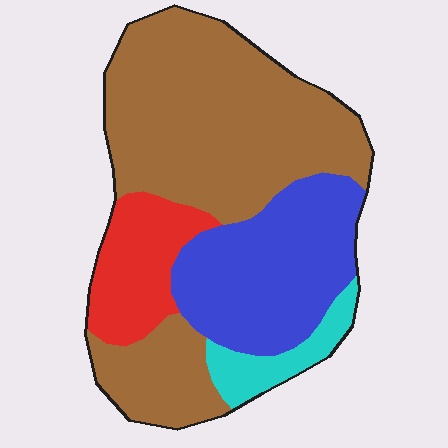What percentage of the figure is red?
Red takes up less than a quarter of the figure.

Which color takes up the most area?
Brown, at roughly 55%.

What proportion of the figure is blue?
Blue takes up about one quarter (1/4) of the figure.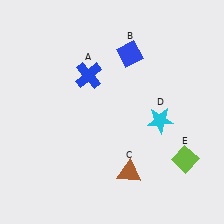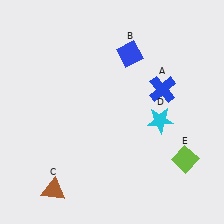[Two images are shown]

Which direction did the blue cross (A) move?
The blue cross (A) moved right.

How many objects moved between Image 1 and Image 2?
2 objects moved between the two images.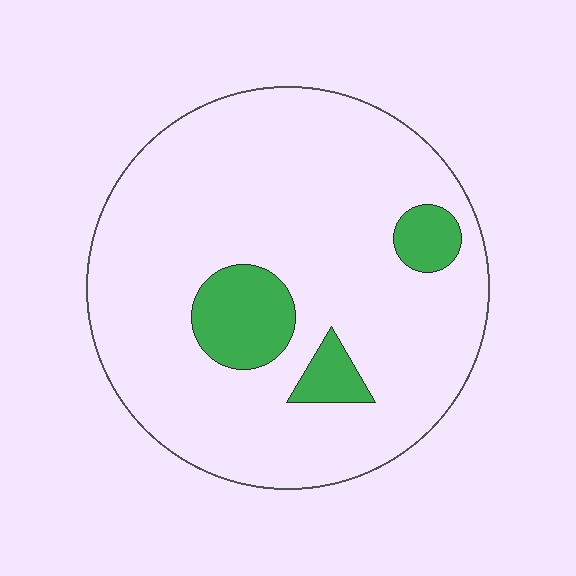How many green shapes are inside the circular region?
3.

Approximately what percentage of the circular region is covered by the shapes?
Approximately 10%.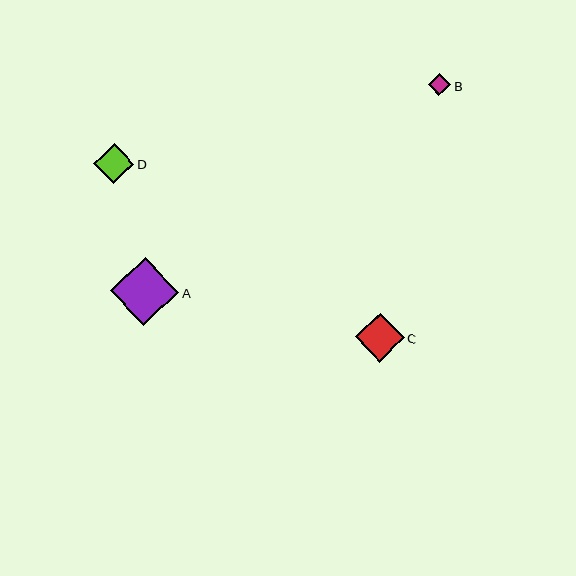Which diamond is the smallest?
Diamond B is the smallest with a size of approximately 22 pixels.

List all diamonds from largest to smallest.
From largest to smallest: A, C, D, B.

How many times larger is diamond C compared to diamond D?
Diamond C is approximately 1.2 times the size of diamond D.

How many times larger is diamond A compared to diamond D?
Diamond A is approximately 1.7 times the size of diamond D.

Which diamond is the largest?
Diamond A is the largest with a size of approximately 68 pixels.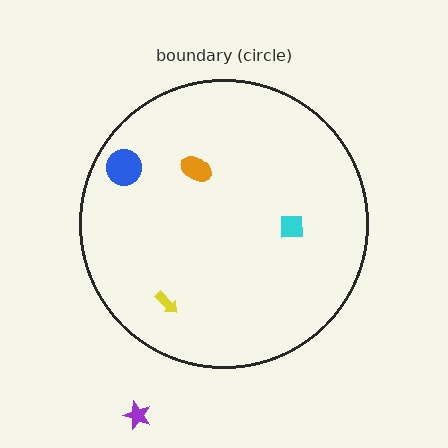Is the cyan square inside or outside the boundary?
Inside.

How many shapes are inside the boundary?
4 inside, 1 outside.